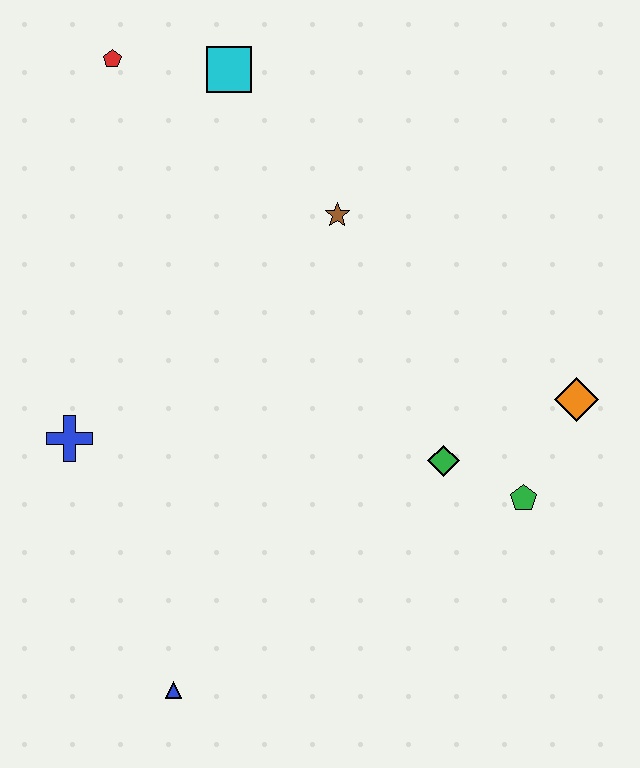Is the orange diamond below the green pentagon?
No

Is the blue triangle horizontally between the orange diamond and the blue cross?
Yes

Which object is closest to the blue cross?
The blue triangle is closest to the blue cross.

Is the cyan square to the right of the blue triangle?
Yes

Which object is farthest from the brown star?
The blue triangle is farthest from the brown star.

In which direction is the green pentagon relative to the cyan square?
The green pentagon is below the cyan square.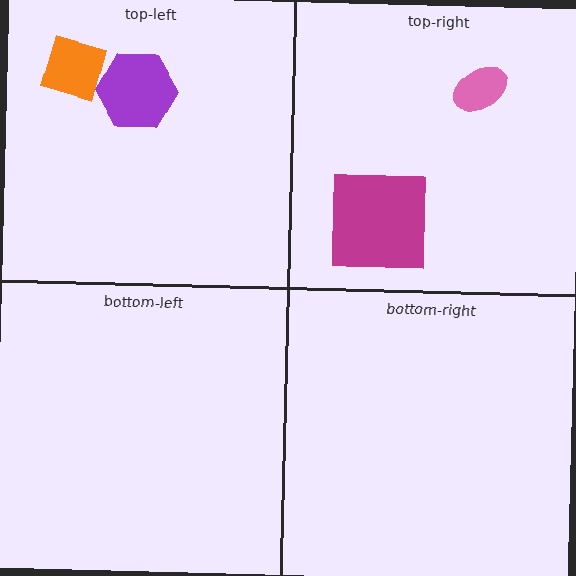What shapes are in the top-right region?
The pink ellipse, the magenta square.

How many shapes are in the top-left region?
2.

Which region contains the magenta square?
The top-right region.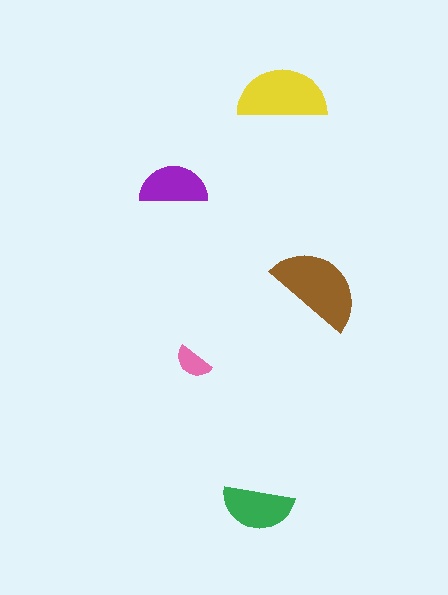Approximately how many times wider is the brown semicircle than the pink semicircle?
About 2.5 times wider.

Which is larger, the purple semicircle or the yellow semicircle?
The yellow one.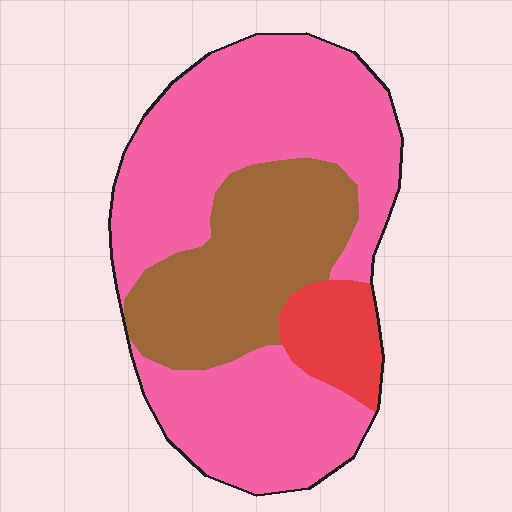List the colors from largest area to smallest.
From largest to smallest: pink, brown, red.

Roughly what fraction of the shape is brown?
Brown takes up about one quarter (1/4) of the shape.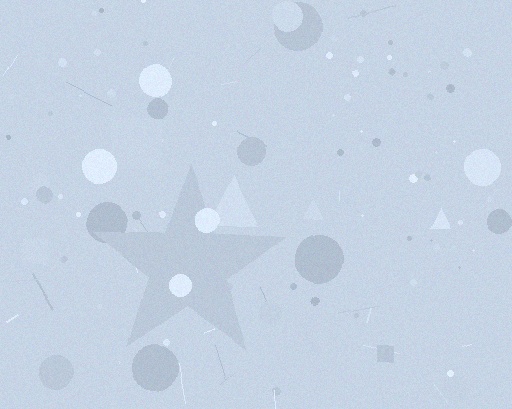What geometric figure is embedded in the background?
A star is embedded in the background.